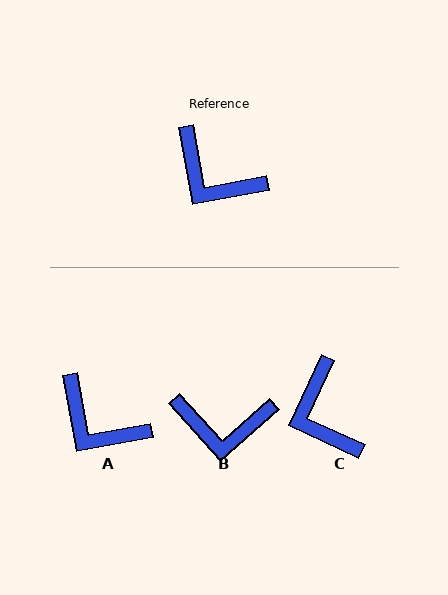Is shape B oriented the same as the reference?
No, it is off by about 31 degrees.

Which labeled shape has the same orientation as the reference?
A.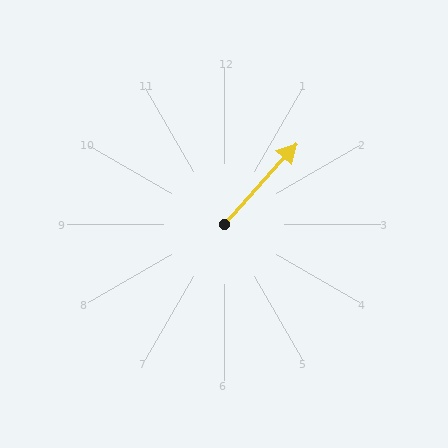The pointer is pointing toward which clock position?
Roughly 1 o'clock.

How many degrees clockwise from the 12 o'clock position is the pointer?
Approximately 42 degrees.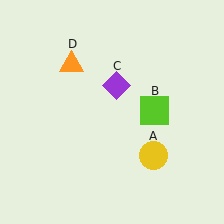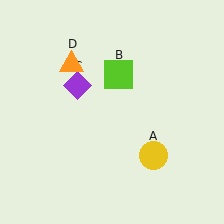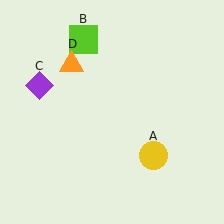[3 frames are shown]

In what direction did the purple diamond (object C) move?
The purple diamond (object C) moved left.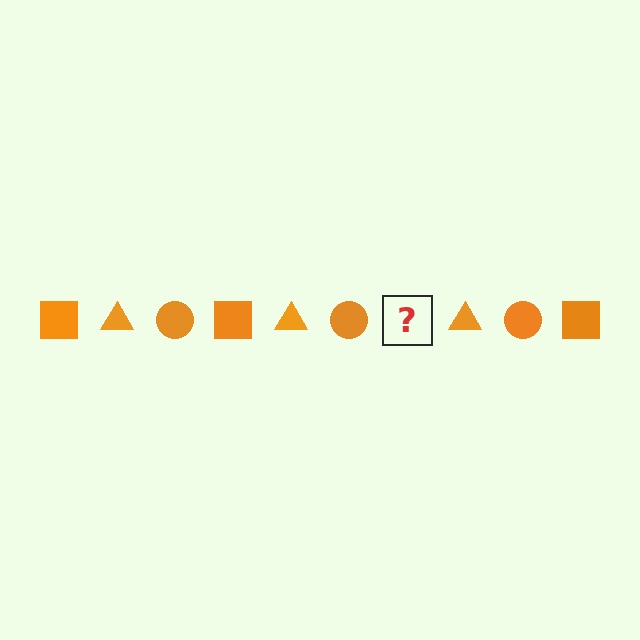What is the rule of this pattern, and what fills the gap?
The rule is that the pattern cycles through square, triangle, circle shapes in orange. The gap should be filled with an orange square.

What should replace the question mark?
The question mark should be replaced with an orange square.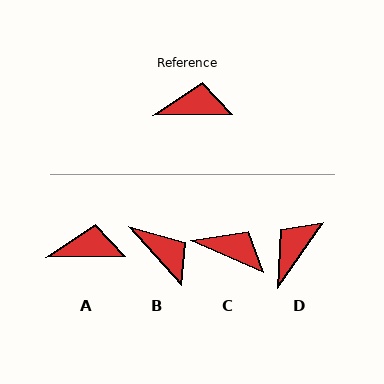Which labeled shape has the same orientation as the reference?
A.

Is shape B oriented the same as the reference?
No, it is off by about 49 degrees.